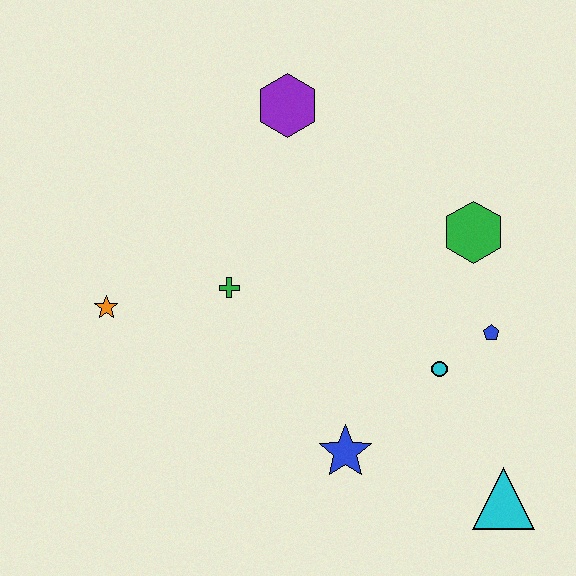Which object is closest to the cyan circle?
The blue pentagon is closest to the cyan circle.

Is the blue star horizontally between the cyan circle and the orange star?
Yes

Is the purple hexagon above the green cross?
Yes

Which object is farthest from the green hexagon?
The orange star is farthest from the green hexagon.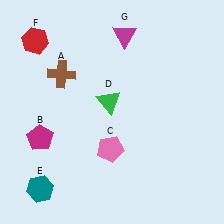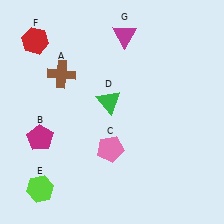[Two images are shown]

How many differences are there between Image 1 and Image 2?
There is 1 difference between the two images.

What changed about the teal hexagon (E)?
In Image 1, E is teal. In Image 2, it changed to lime.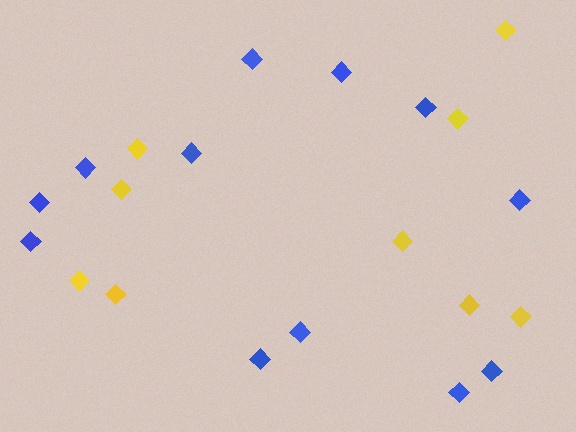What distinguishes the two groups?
There are 2 groups: one group of blue diamonds (12) and one group of yellow diamonds (9).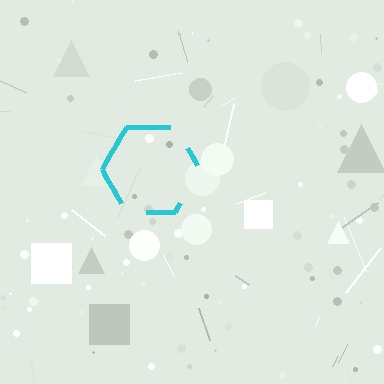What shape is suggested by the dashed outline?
The dashed outline suggests a hexagon.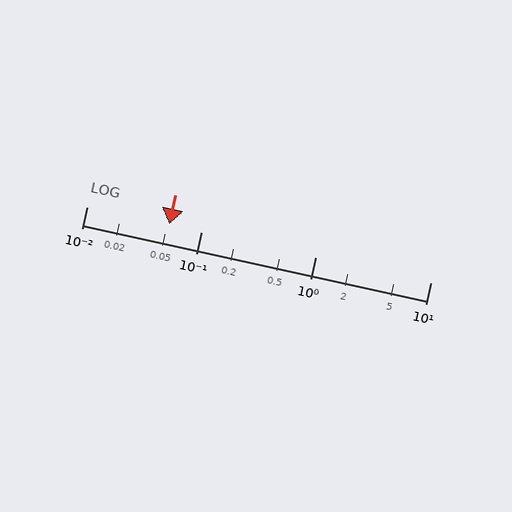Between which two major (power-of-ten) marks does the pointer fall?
The pointer is between 0.01 and 0.1.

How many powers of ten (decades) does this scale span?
The scale spans 3 decades, from 0.01 to 10.